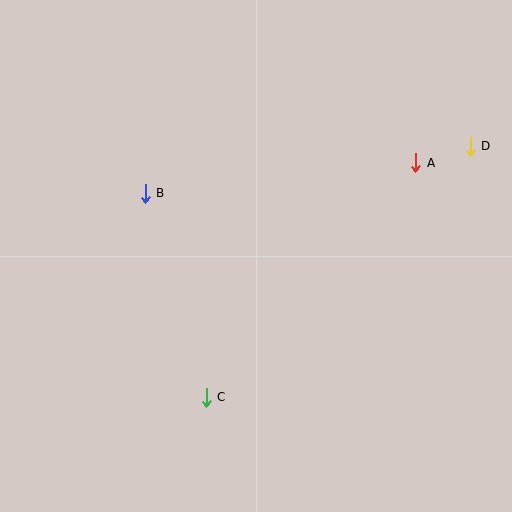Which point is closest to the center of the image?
Point B at (145, 193) is closest to the center.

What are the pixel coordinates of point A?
Point A is at (416, 163).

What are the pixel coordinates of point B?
Point B is at (145, 193).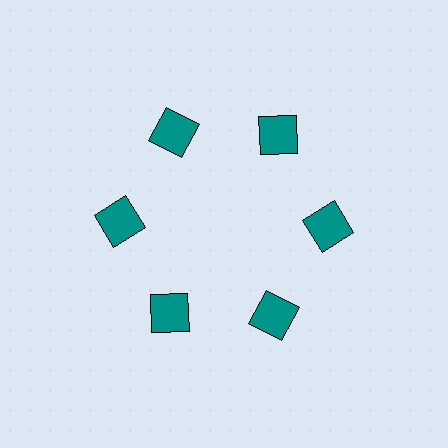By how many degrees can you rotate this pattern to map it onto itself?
The pattern maps onto itself every 60 degrees of rotation.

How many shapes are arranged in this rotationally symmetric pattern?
There are 6 shapes, arranged in 6 groups of 1.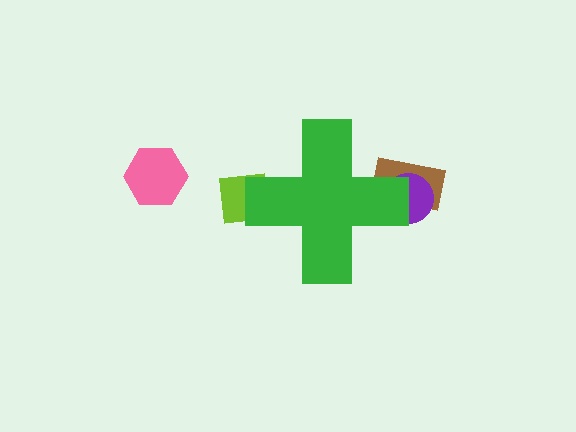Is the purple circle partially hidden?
Yes, the purple circle is partially hidden behind the green cross.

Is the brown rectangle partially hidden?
Yes, the brown rectangle is partially hidden behind the green cross.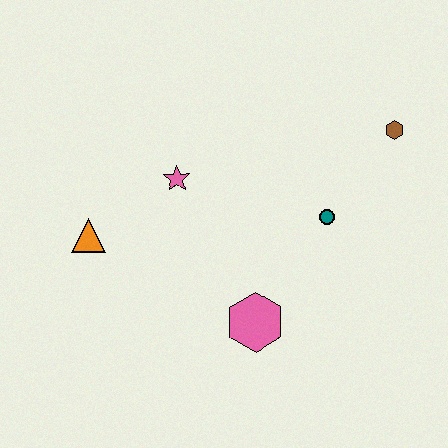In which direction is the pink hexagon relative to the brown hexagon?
The pink hexagon is below the brown hexagon.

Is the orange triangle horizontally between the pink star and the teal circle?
No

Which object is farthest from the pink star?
The brown hexagon is farthest from the pink star.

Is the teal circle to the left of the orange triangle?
No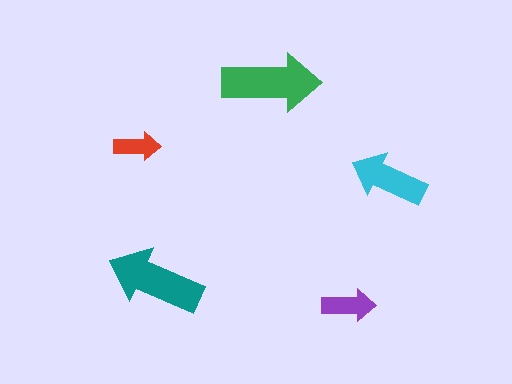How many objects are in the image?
There are 5 objects in the image.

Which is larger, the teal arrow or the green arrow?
The green one.